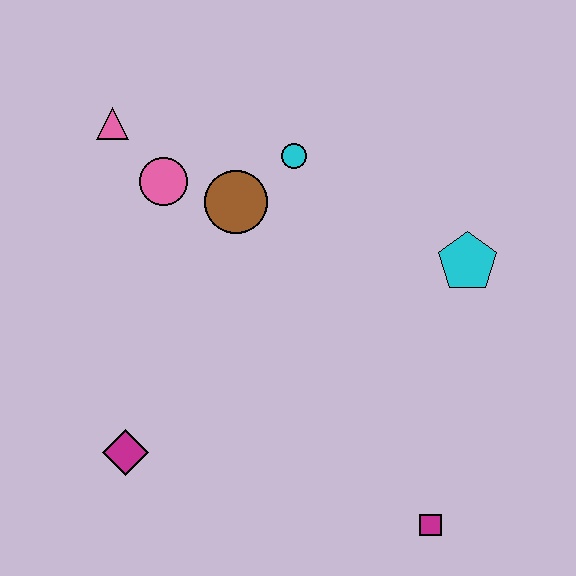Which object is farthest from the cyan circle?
The magenta square is farthest from the cyan circle.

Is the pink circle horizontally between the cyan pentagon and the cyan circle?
No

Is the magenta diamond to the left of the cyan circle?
Yes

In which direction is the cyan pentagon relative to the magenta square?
The cyan pentagon is above the magenta square.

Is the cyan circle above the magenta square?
Yes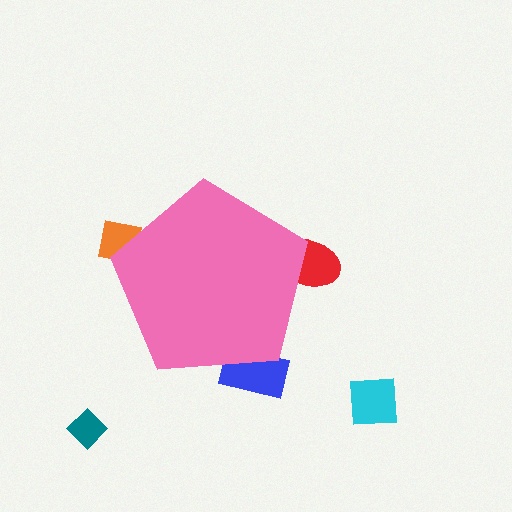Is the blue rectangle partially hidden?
Yes, the blue rectangle is partially hidden behind the pink pentagon.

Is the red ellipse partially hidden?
Yes, the red ellipse is partially hidden behind the pink pentagon.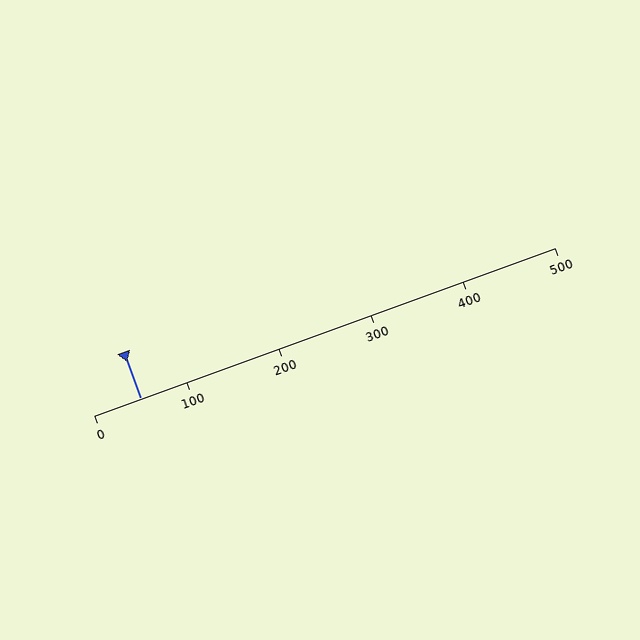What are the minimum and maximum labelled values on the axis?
The axis runs from 0 to 500.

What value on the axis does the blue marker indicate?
The marker indicates approximately 50.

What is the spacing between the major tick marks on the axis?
The major ticks are spaced 100 apart.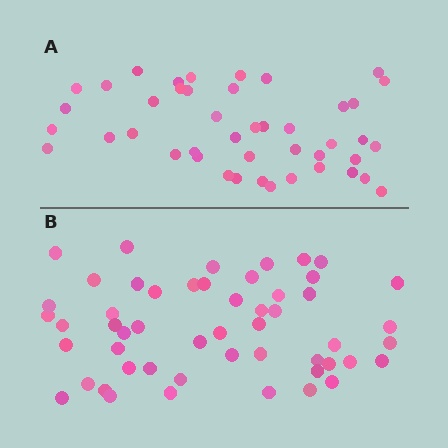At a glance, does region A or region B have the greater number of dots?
Region B (the bottom region) has more dots.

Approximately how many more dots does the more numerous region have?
Region B has roughly 8 or so more dots than region A.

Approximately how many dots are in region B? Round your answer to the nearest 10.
About 50 dots. (The exact count is 52, which rounds to 50.)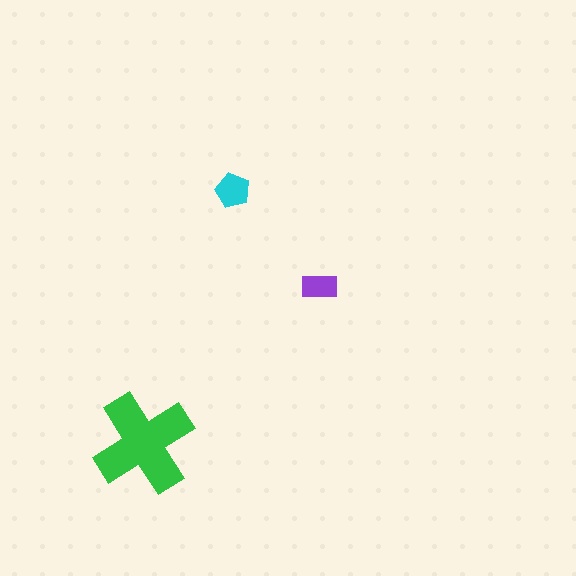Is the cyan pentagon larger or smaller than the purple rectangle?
Larger.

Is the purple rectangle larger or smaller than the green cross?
Smaller.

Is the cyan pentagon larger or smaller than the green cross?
Smaller.